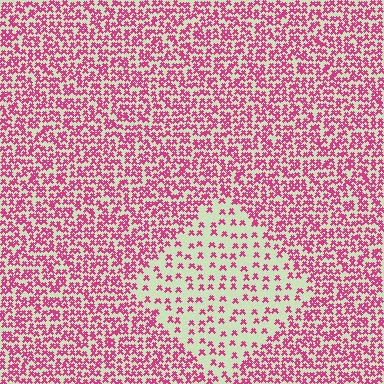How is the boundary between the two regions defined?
The boundary is defined by a change in element density (approximately 2.5x ratio). All elements are the same color, size, and shape.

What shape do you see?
I see a diamond.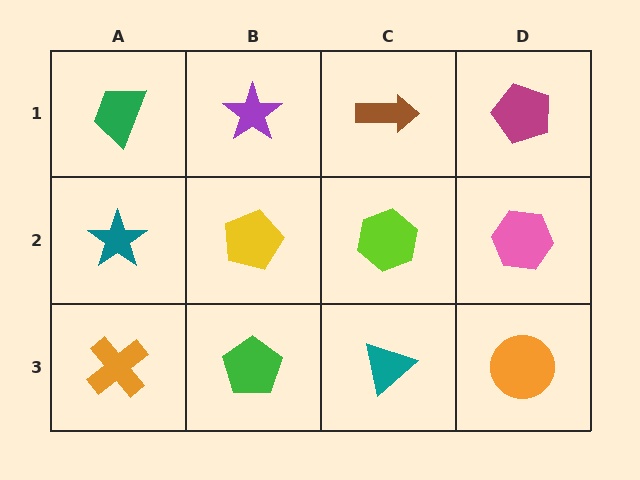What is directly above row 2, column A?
A green trapezoid.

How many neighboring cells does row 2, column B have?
4.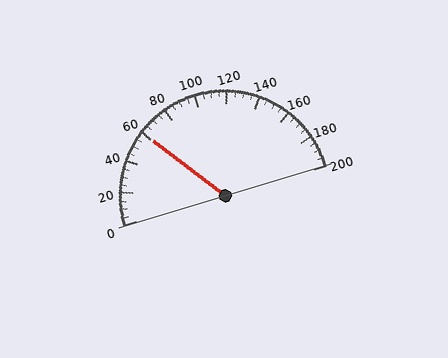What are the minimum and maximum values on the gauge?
The gauge ranges from 0 to 200.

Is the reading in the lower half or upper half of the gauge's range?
The reading is in the lower half of the range (0 to 200).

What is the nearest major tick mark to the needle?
The nearest major tick mark is 60.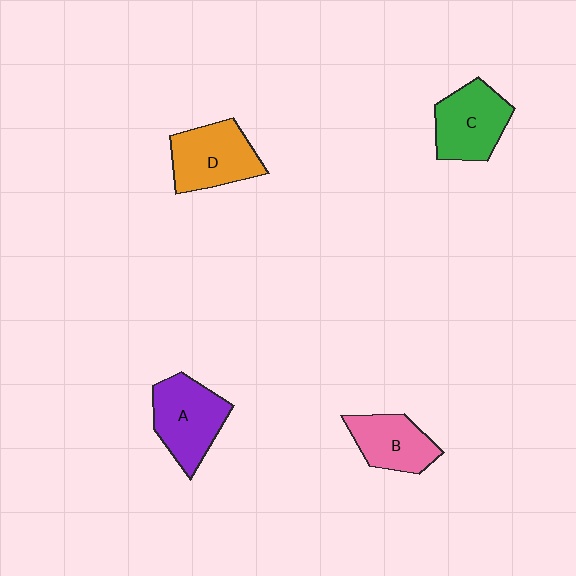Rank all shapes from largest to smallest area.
From largest to smallest: A (purple), D (orange), C (green), B (pink).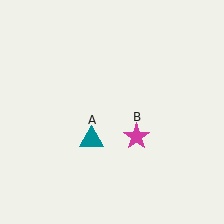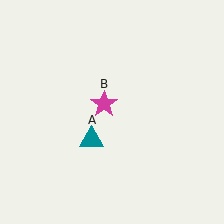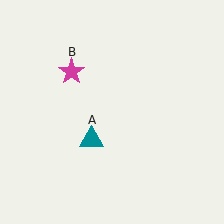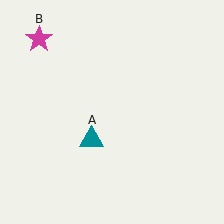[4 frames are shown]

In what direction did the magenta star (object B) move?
The magenta star (object B) moved up and to the left.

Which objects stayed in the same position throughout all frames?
Teal triangle (object A) remained stationary.